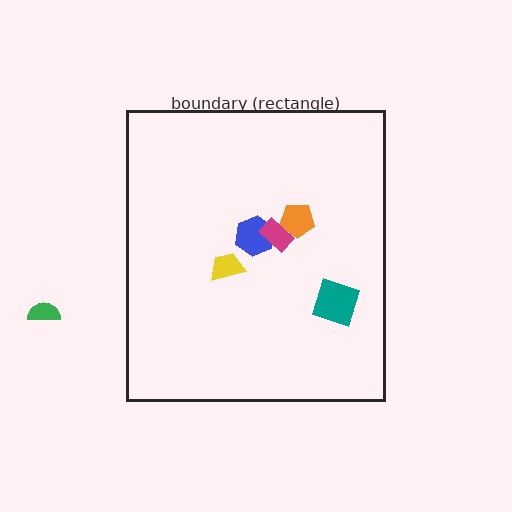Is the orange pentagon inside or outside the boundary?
Inside.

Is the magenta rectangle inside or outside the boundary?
Inside.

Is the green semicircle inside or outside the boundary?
Outside.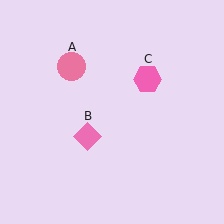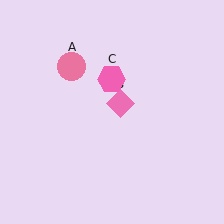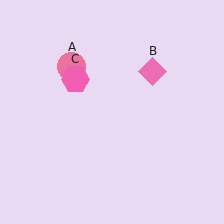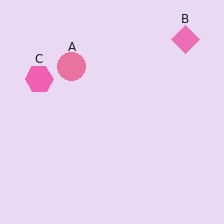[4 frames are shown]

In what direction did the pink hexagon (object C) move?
The pink hexagon (object C) moved left.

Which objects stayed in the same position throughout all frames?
Pink circle (object A) remained stationary.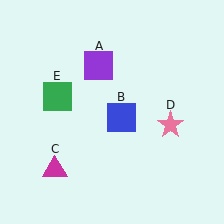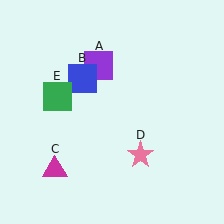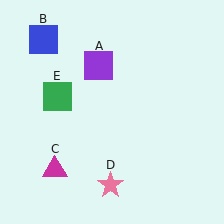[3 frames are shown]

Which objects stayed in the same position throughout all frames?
Purple square (object A) and magenta triangle (object C) and green square (object E) remained stationary.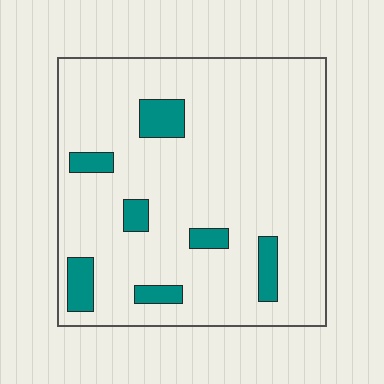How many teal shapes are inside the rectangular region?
7.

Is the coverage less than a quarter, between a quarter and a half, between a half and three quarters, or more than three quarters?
Less than a quarter.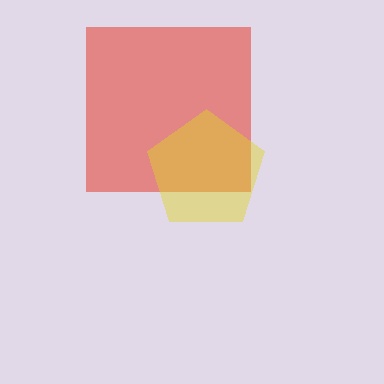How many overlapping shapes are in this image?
There are 2 overlapping shapes in the image.